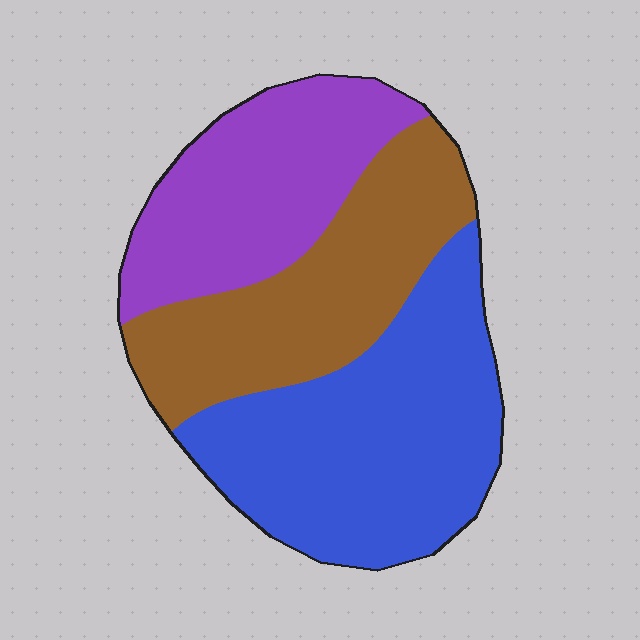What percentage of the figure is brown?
Brown covers roughly 30% of the figure.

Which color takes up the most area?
Blue, at roughly 40%.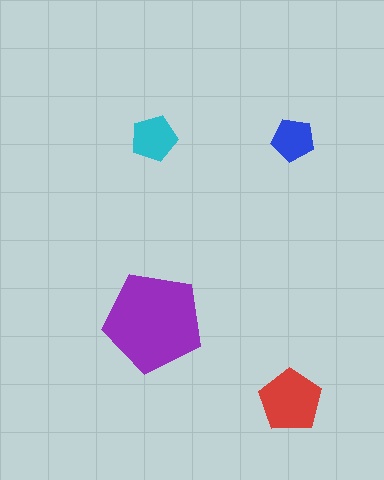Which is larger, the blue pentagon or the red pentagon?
The red one.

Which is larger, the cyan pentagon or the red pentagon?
The red one.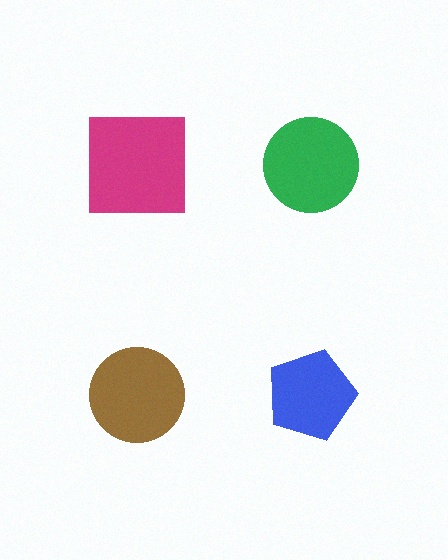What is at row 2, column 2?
A blue pentagon.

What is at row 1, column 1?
A magenta square.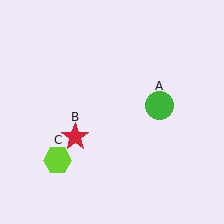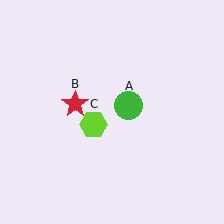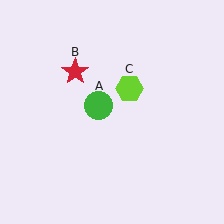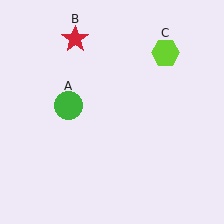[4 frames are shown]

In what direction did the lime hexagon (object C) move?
The lime hexagon (object C) moved up and to the right.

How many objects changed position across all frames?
3 objects changed position: green circle (object A), red star (object B), lime hexagon (object C).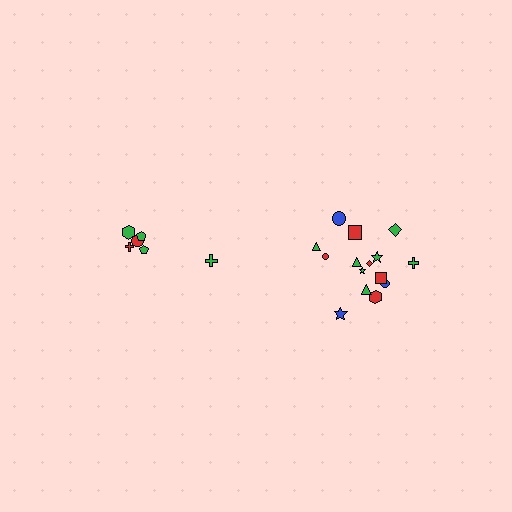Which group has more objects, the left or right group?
The right group.